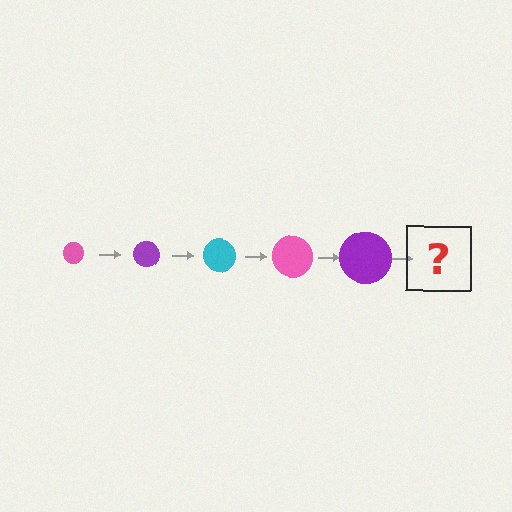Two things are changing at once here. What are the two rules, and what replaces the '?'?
The two rules are that the circle grows larger each step and the color cycles through pink, purple, and cyan. The '?' should be a cyan circle, larger than the previous one.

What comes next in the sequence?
The next element should be a cyan circle, larger than the previous one.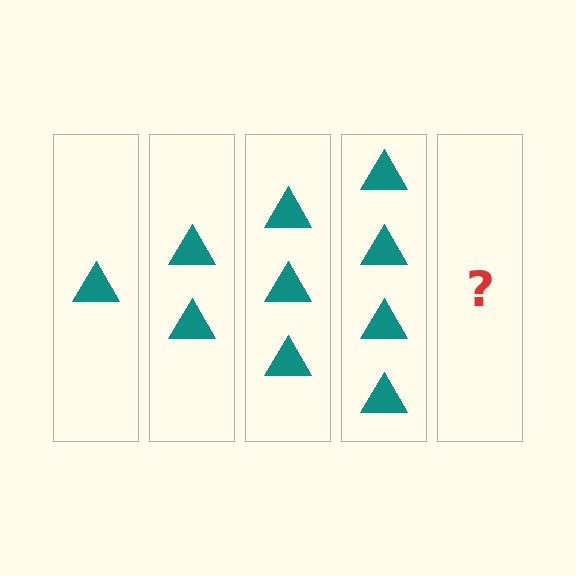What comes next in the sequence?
The next element should be 5 triangles.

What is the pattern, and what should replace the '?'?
The pattern is that each step adds one more triangle. The '?' should be 5 triangles.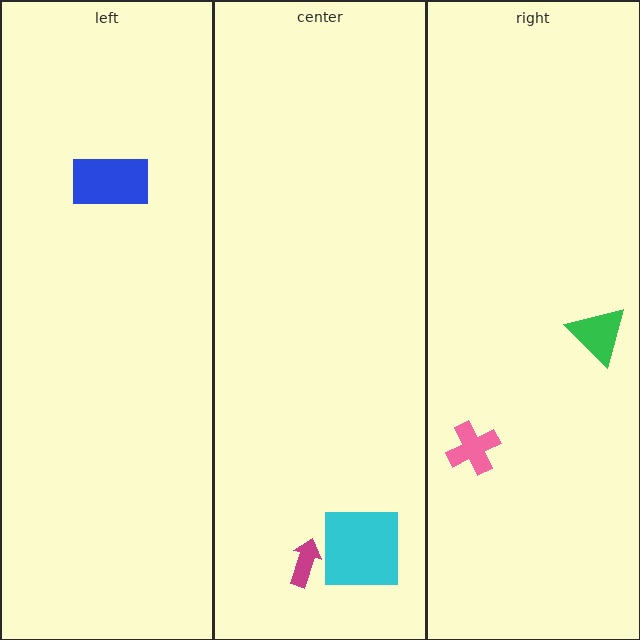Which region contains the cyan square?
The center region.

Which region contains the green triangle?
The right region.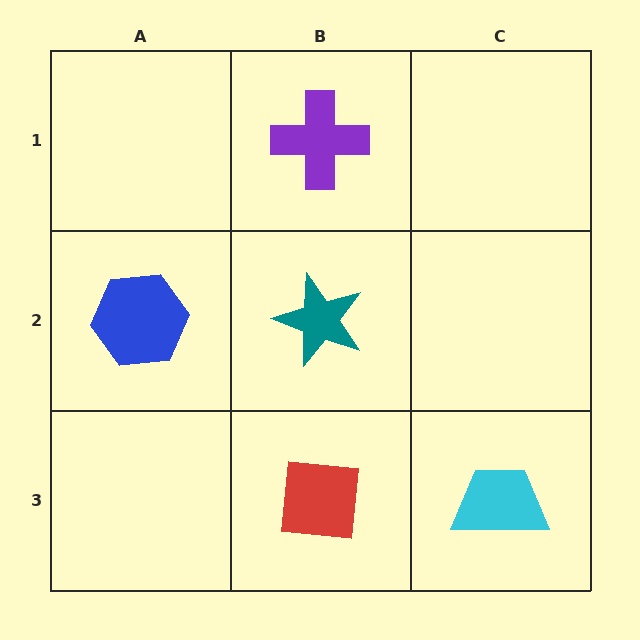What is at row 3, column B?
A red square.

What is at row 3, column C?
A cyan trapezoid.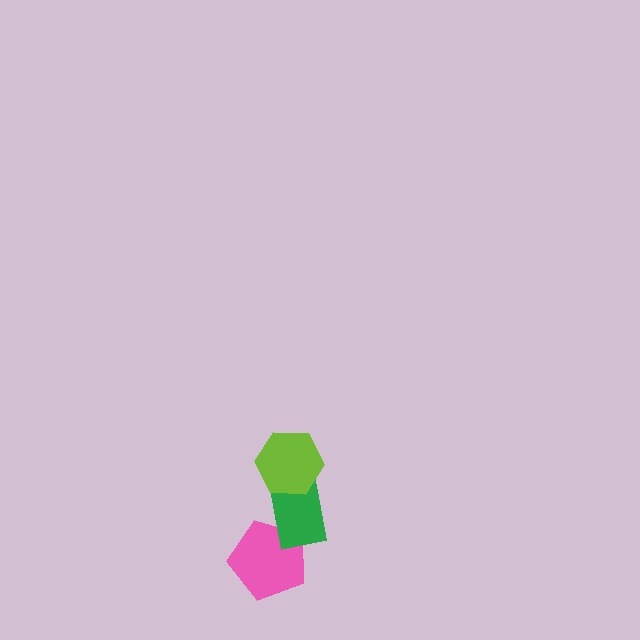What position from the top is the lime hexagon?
The lime hexagon is 1st from the top.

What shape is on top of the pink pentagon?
The green rectangle is on top of the pink pentagon.